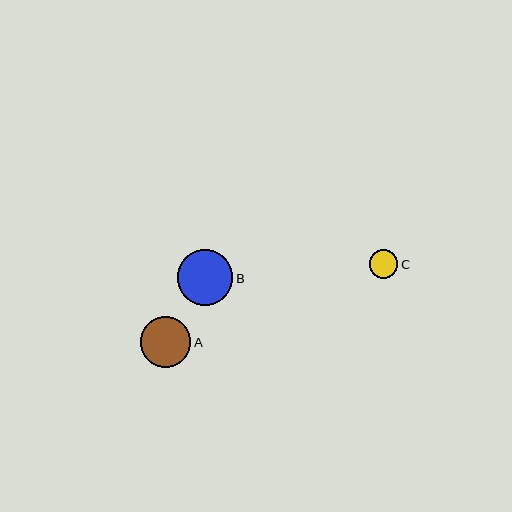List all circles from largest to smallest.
From largest to smallest: B, A, C.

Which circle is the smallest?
Circle C is the smallest with a size of approximately 29 pixels.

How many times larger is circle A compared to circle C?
Circle A is approximately 1.8 times the size of circle C.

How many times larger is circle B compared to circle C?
Circle B is approximately 1.9 times the size of circle C.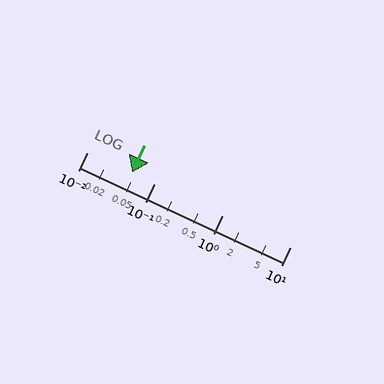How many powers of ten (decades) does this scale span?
The scale spans 3 decades, from 0.01 to 10.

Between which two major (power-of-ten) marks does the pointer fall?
The pointer is between 0.01 and 0.1.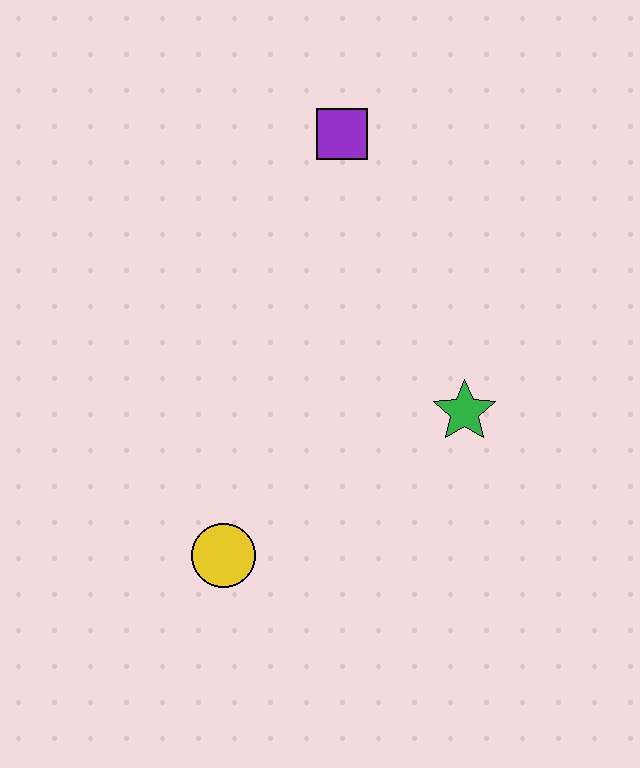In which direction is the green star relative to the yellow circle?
The green star is to the right of the yellow circle.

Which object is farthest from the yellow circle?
The purple square is farthest from the yellow circle.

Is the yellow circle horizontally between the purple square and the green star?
No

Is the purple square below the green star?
No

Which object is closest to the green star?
The yellow circle is closest to the green star.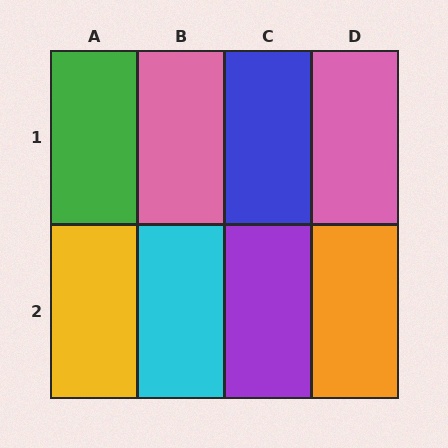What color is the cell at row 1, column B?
Pink.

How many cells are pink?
2 cells are pink.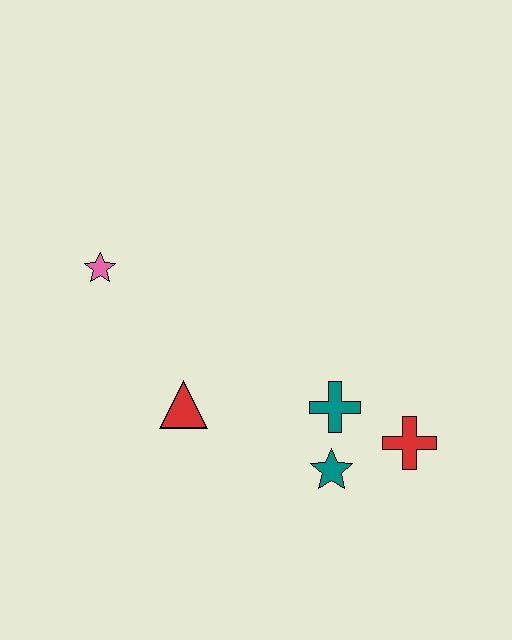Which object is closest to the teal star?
The teal cross is closest to the teal star.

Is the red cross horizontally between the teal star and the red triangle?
No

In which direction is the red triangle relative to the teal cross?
The red triangle is to the left of the teal cross.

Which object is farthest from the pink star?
The red cross is farthest from the pink star.